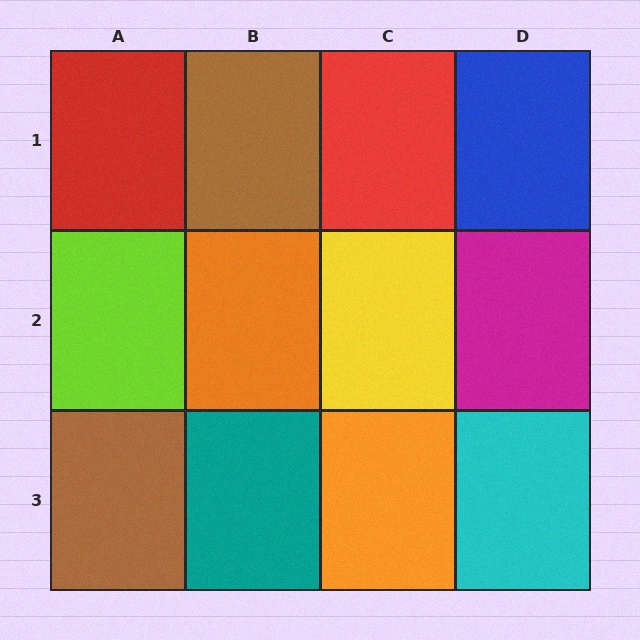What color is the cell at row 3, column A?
Brown.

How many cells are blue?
1 cell is blue.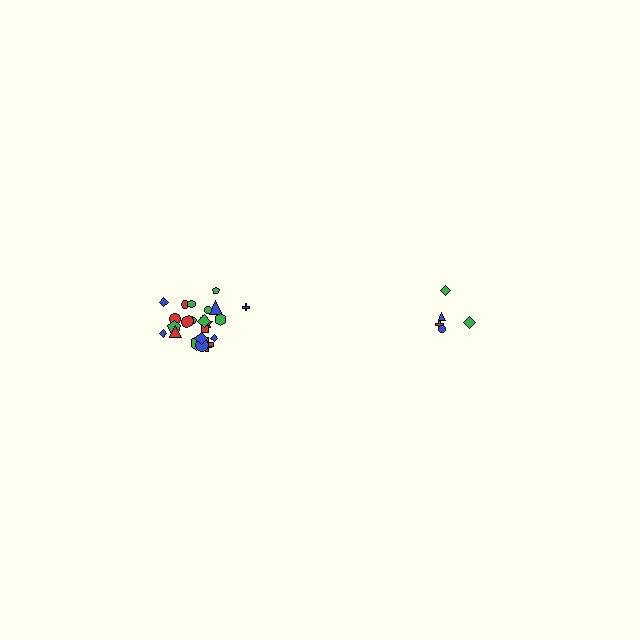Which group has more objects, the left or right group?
The left group.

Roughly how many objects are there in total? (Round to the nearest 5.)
Roughly 30 objects in total.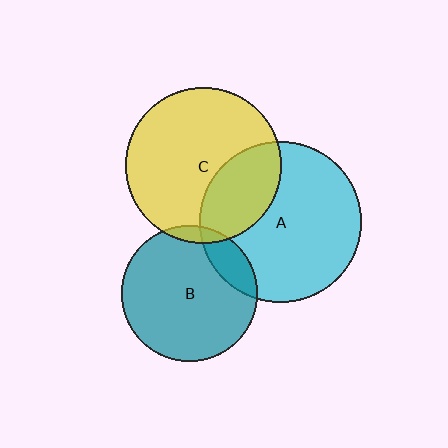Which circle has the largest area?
Circle A (cyan).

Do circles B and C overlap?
Yes.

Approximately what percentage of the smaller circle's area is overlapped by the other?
Approximately 5%.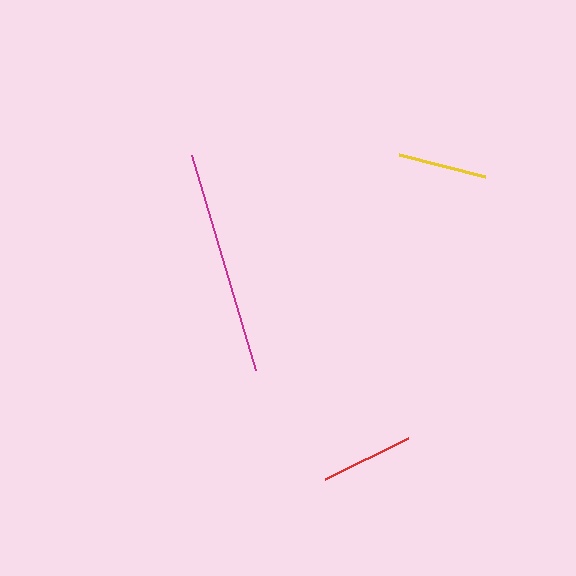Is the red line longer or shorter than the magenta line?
The magenta line is longer than the red line.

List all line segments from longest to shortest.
From longest to shortest: magenta, red, yellow.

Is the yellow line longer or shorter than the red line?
The red line is longer than the yellow line.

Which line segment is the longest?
The magenta line is the longest at approximately 224 pixels.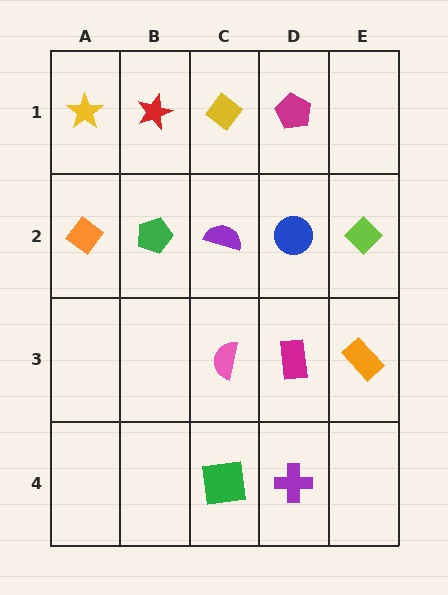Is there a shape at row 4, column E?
No, that cell is empty.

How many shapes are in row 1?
4 shapes.